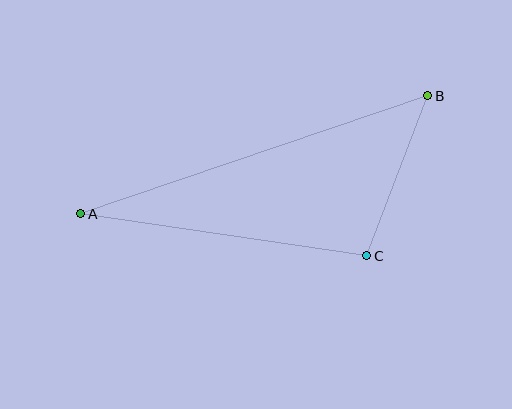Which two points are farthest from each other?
Points A and B are farthest from each other.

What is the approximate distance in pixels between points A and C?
The distance between A and C is approximately 289 pixels.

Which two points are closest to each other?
Points B and C are closest to each other.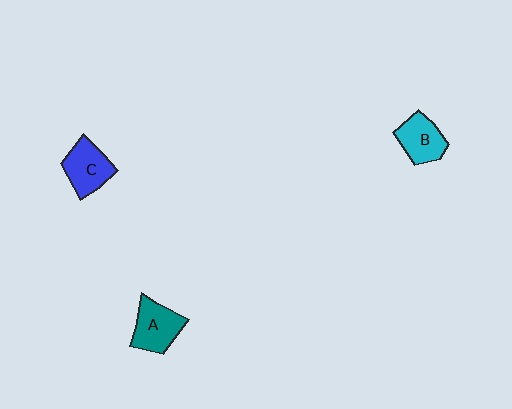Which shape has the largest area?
Shape A (teal).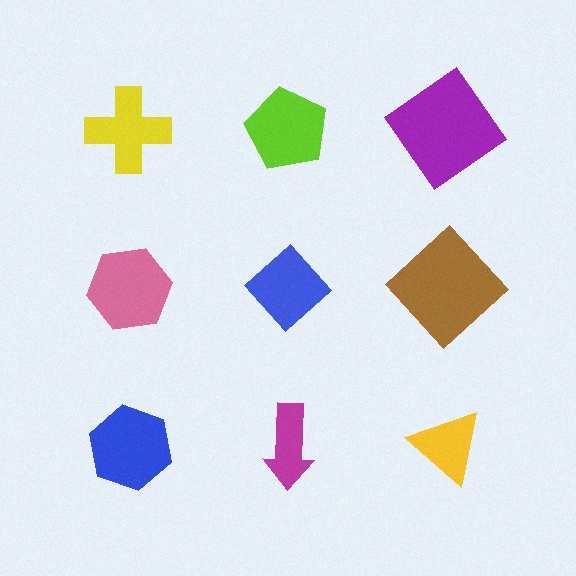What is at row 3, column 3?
A yellow triangle.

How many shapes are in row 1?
3 shapes.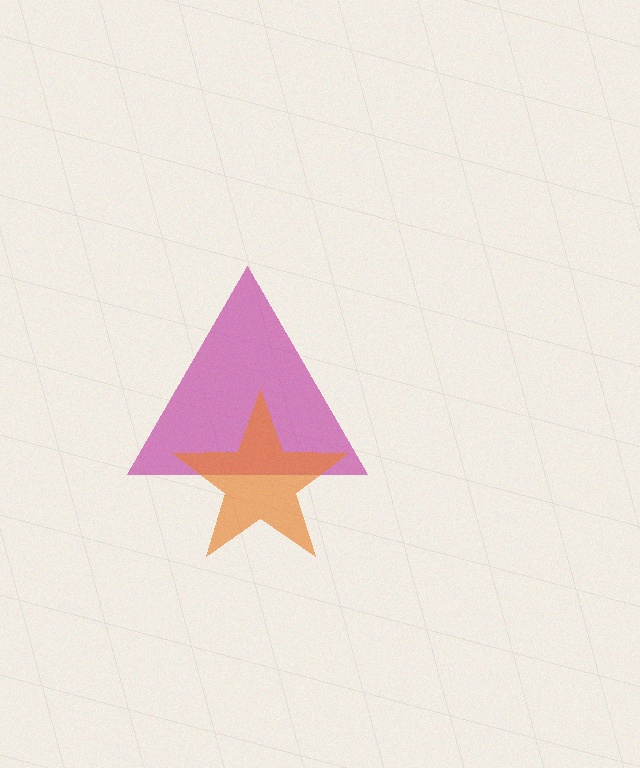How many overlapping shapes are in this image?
There are 2 overlapping shapes in the image.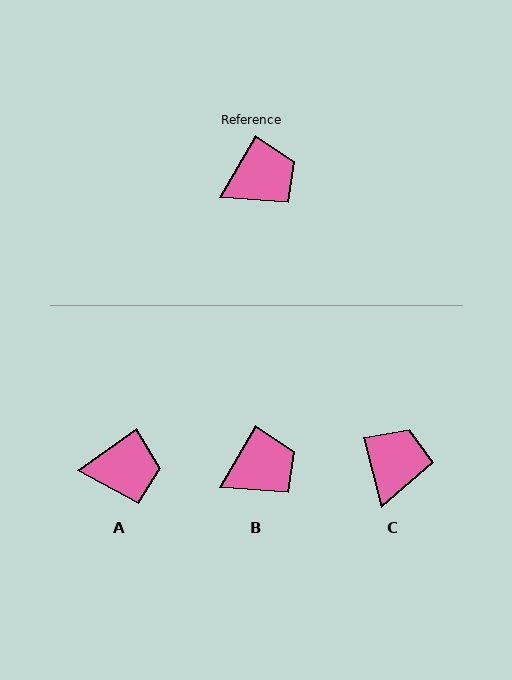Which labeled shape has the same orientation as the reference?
B.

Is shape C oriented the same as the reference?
No, it is off by about 44 degrees.